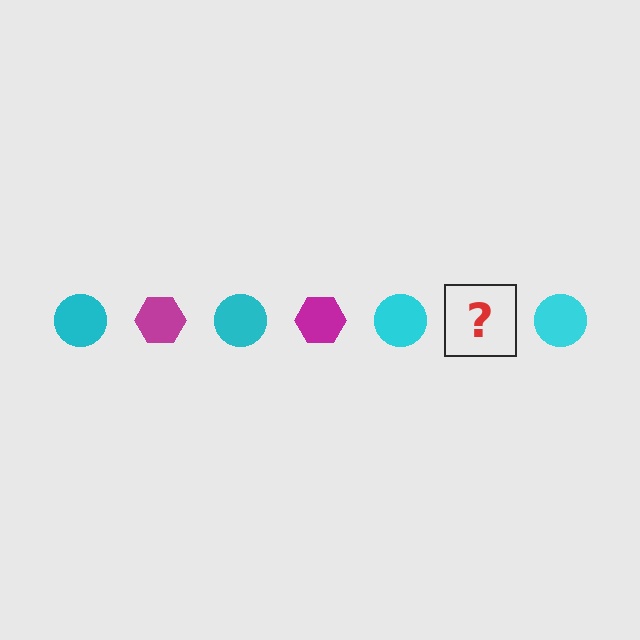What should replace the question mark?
The question mark should be replaced with a magenta hexagon.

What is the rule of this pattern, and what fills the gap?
The rule is that the pattern alternates between cyan circle and magenta hexagon. The gap should be filled with a magenta hexagon.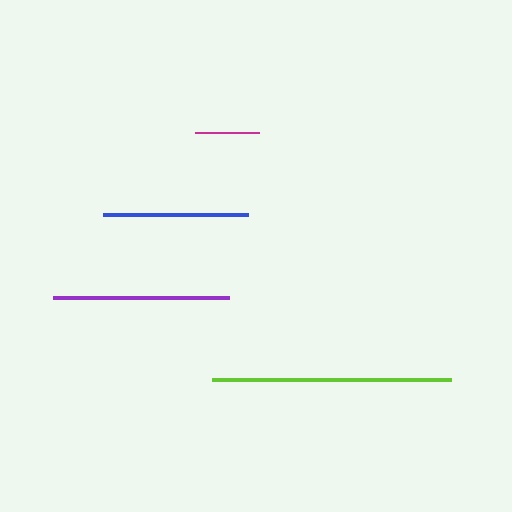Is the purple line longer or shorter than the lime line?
The lime line is longer than the purple line.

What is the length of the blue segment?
The blue segment is approximately 145 pixels long.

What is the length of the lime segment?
The lime segment is approximately 239 pixels long.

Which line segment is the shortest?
The magenta line is the shortest at approximately 64 pixels.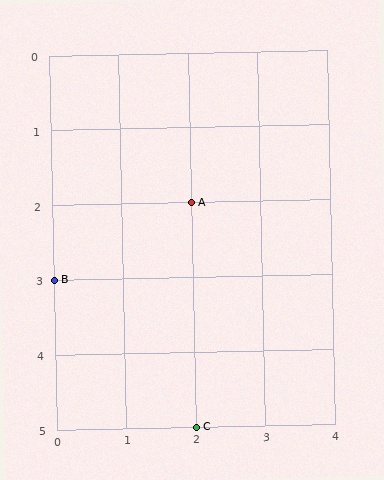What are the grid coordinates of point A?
Point A is at grid coordinates (2, 2).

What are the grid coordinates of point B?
Point B is at grid coordinates (0, 3).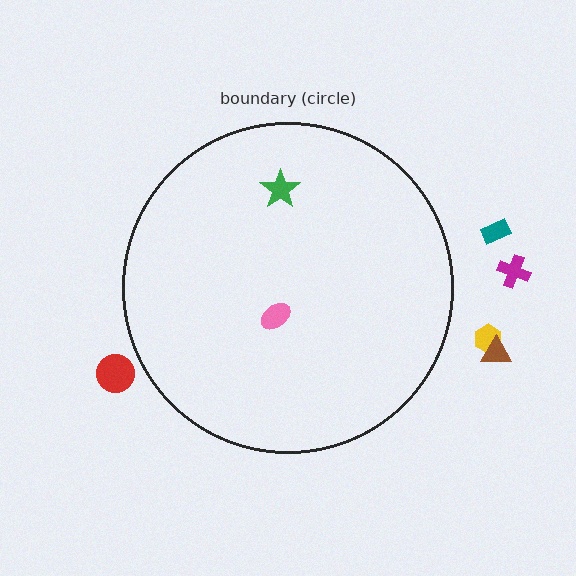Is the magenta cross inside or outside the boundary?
Outside.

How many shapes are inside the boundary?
2 inside, 5 outside.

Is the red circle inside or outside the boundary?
Outside.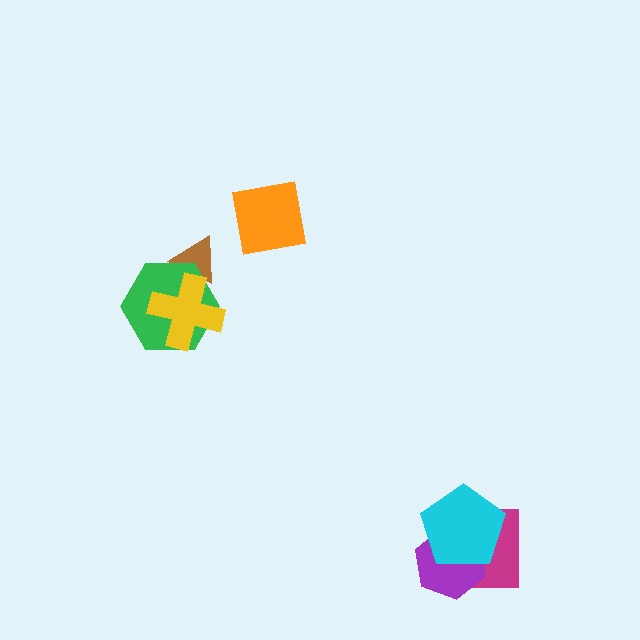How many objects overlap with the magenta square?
2 objects overlap with the magenta square.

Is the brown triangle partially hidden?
Yes, it is partially covered by another shape.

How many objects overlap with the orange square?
0 objects overlap with the orange square.